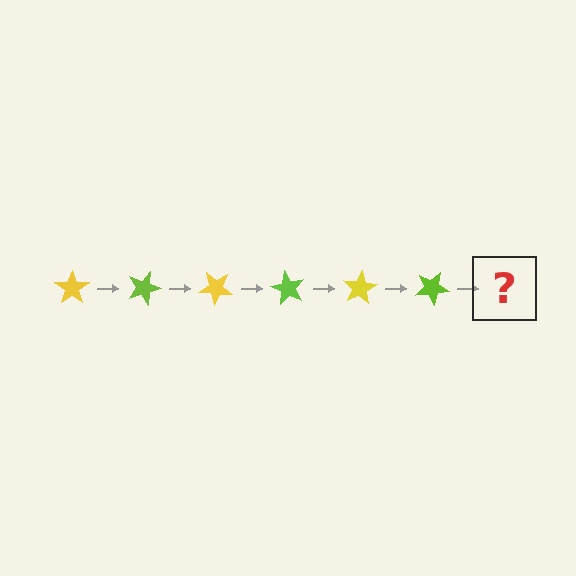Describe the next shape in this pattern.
It should be a yellow star, rotated 120 degrees from the start.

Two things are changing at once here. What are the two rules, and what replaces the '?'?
The two rules are that it rotates 20 degrees each step and the color cycles through yellow and lime. The '?' should be a yellow star, rotated 120 degrees from the start.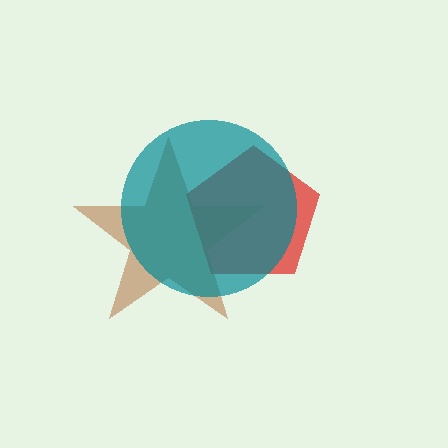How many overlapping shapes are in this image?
There are 3 overlapping shapes in the image.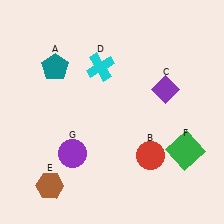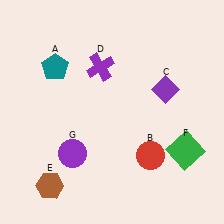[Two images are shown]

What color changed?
The cross (D) changed from cyan in Image 1 to purple in Image 2.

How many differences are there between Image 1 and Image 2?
There is 1 difference between the two images.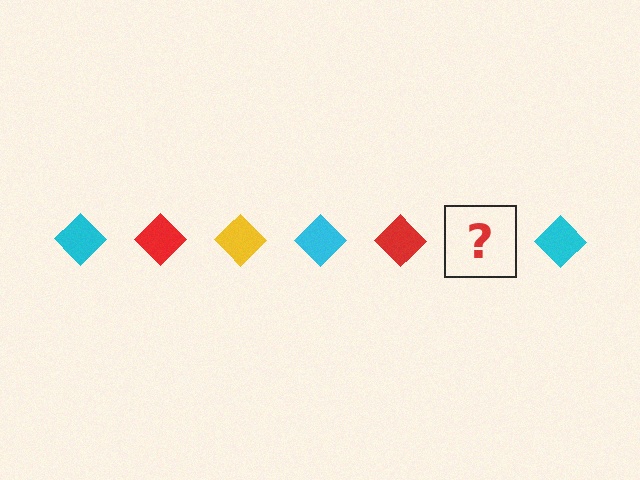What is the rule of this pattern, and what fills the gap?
The rule is that the pattern cycles through cyan, red, yellow diamonds. The gap should be filled with a yellow diamond.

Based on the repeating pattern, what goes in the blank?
The blank should be a yellow diamond.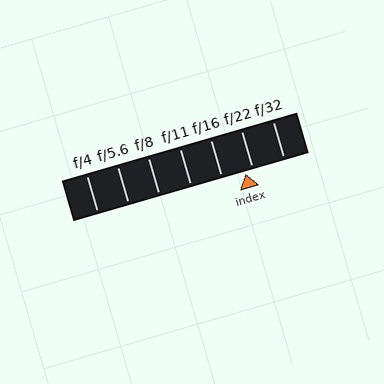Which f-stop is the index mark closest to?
The index mark is closest to f/22.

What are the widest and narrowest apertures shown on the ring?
The widest aperture shown is f/4 and the narrowest is f/32.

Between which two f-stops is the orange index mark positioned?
The index mark is between f/16 and f/22.